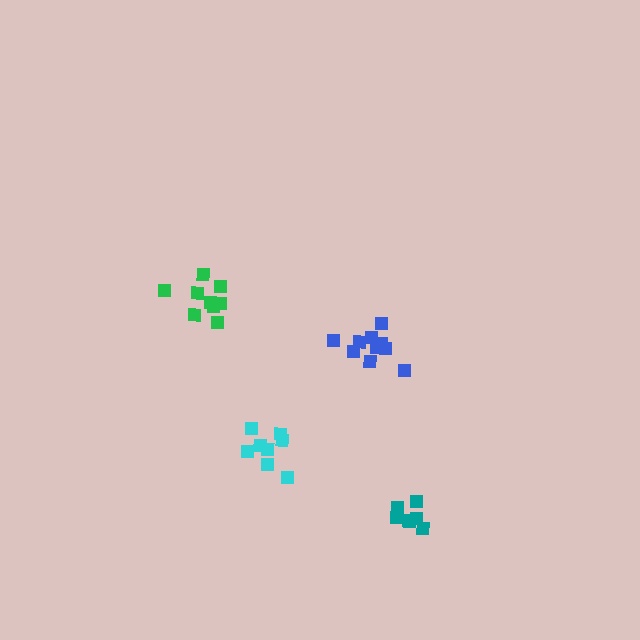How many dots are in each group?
Group 1: 9 dots, Group 2: 7 dots, Group 3: 10 dots, Group 4: 8 dots (34 total).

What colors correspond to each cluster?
The clusters are colored: green, teal, blue, cyan.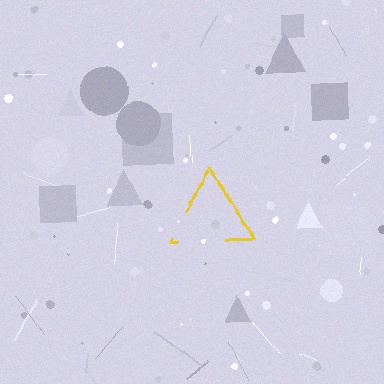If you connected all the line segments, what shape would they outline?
They would outline a triangle.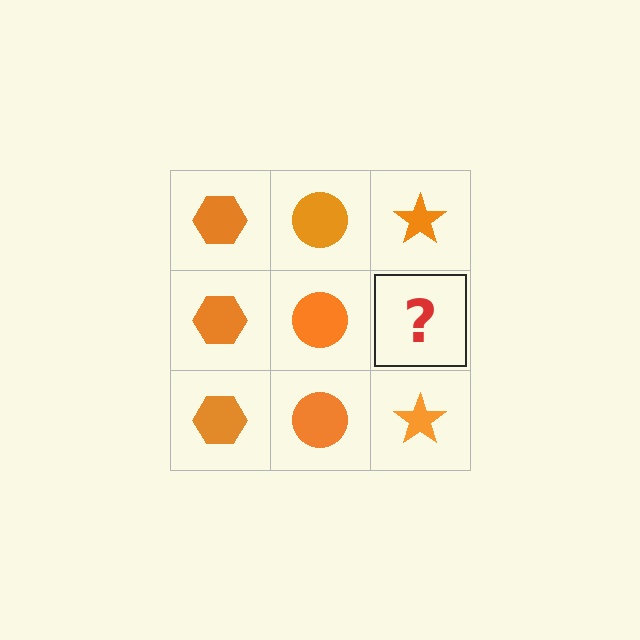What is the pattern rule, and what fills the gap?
The rule is that each column has a consistent shape. The gap should be filled with an orange star.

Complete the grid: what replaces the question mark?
The question mark should be replaced with an orange star.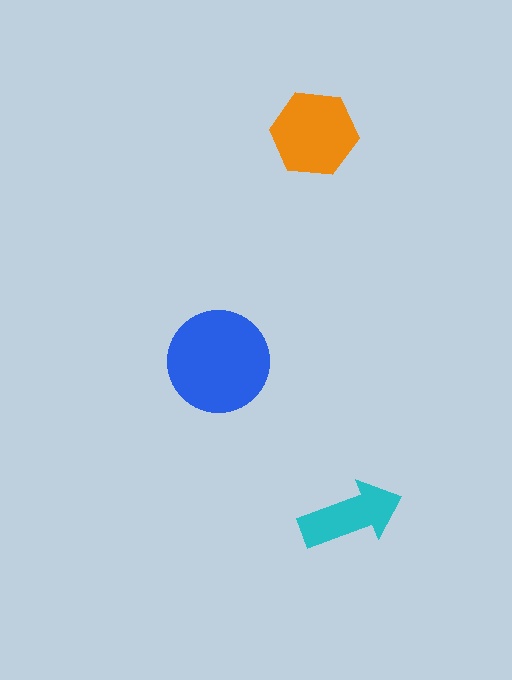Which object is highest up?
The orange hexagon is topmost.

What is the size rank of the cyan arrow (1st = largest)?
3rd.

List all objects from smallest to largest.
The cyan arrow, the orange hexagon, the blue circle.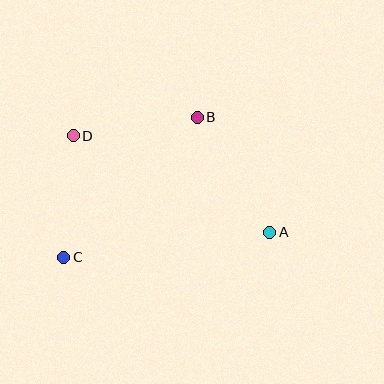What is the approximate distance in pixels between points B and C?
The distance between B and C is approximately 194 pixels.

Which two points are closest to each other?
Points C and D are closest to each other.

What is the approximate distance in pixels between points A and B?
The distance between A and B is approximately 136 pixels.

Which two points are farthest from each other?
Points A and D are farthest from each other.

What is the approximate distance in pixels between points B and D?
The distance between B and D is approximately 126 pixels.